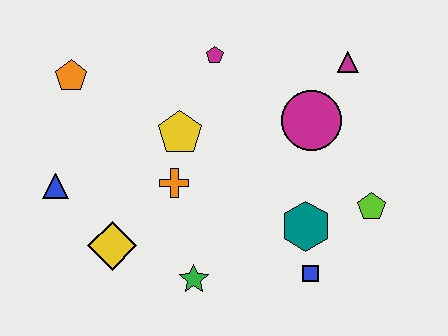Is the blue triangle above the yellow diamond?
Yes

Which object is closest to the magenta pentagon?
The yellow pentagon is closest to the magenta pentagon.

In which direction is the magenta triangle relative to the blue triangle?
The magenta triangle is to the right of the blue triangle.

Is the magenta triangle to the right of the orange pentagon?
Yes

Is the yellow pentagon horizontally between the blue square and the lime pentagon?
No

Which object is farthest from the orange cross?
The magenta triangle is farthest from the orange cross.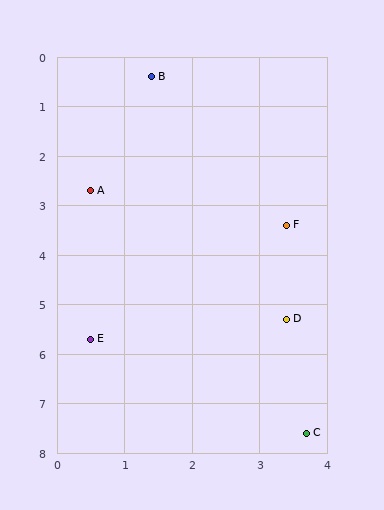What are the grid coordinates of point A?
Point A is at approximately (0.5, 2.7).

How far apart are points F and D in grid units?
Points F and D are about 1.9 grid units apart.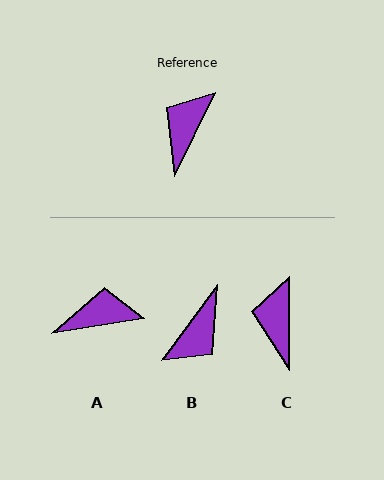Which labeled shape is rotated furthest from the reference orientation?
B, about 169 degrees away.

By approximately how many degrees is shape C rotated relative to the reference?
Approximately 26 degrees counter-clockwise.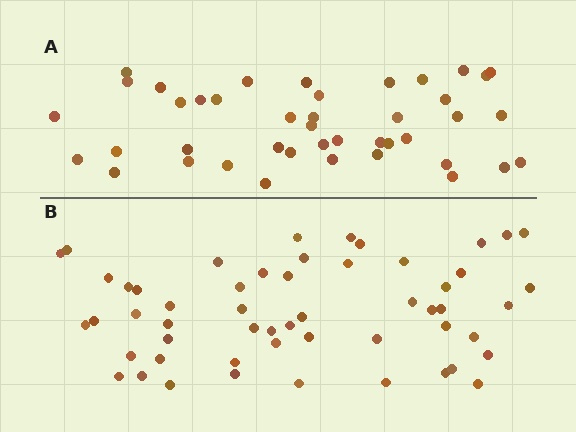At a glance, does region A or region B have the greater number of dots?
Region B (the bottom region) has more dots.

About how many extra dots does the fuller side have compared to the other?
Region B has roughly 12 or so more dots than region A.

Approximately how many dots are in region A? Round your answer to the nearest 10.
About 40 dots. (The exact count is 42, which rounds to 40.)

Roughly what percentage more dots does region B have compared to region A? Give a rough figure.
About 30% more.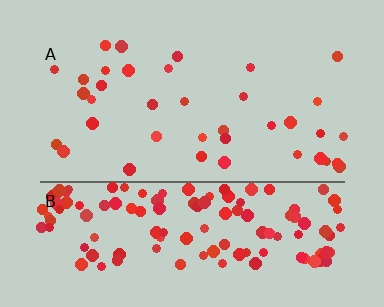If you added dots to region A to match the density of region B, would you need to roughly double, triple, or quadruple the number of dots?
Approximately quadruple.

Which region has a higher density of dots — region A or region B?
B (the bottom).